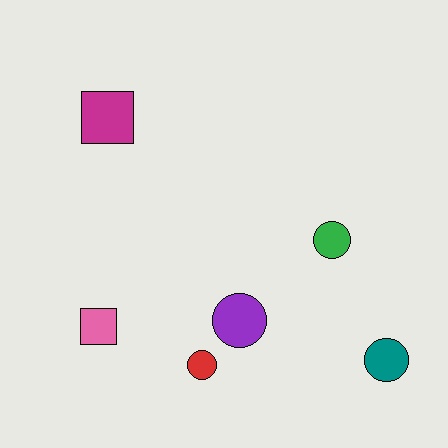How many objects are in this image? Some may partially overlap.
There are 6 objects.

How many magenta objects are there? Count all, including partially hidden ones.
There is 1 magenta object.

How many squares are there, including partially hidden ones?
There are 2 squares.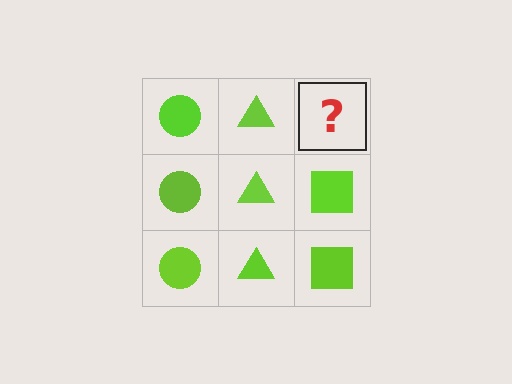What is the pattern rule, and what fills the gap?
The rule is that each column has a consistent shape. The gap should be filled with a lime square.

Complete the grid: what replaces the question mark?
The question mark should be replaced with a lime square.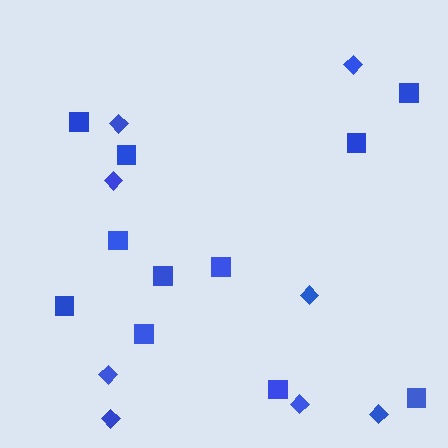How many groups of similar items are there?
There are 2 groups: one group of squares (11) and one group of diamonds (8).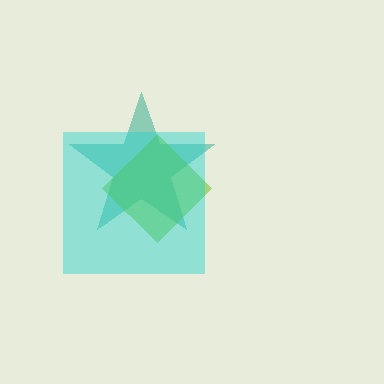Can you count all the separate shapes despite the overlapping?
Yes, there are 3 separate shapes.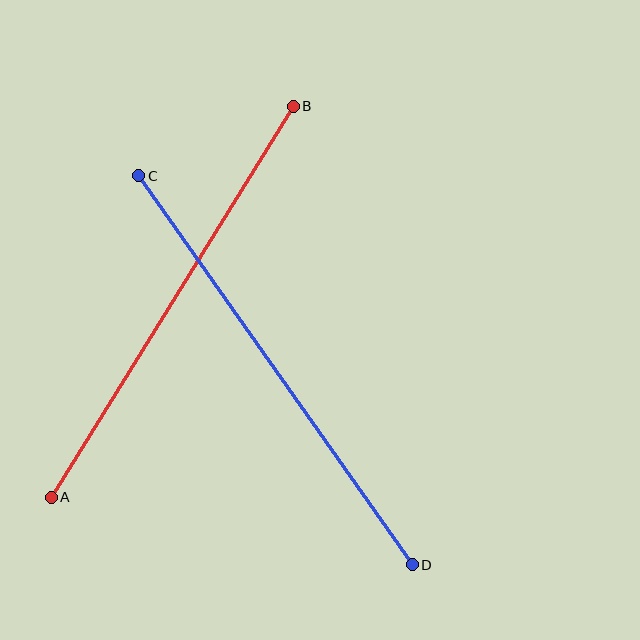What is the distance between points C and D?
The distance is approximately 475 pixels.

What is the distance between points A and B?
The distance is approximately 460 pixels.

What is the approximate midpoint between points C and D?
The midpoint is at approximately (276, 370) pixels.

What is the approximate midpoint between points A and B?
The midpoint is at approximately (172, 302) pixels.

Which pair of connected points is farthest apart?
Points C and D are farthest apart.